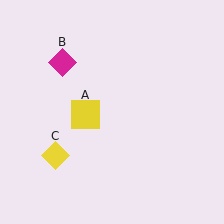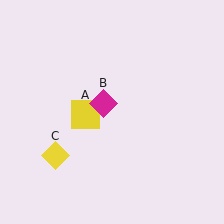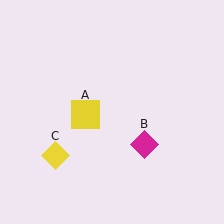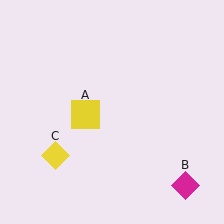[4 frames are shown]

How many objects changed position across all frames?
1 object changed position: magenta diamond (object B).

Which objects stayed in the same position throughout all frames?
Yellow square (object A) and yellow diamond (object C) remained stationary.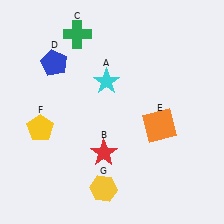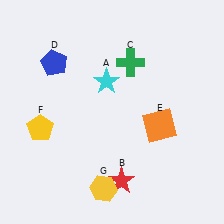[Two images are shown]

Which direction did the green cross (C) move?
The green cross (C) moved right.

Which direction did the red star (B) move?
The red star (B) moved down.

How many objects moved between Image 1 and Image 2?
2 objects moved between the two images.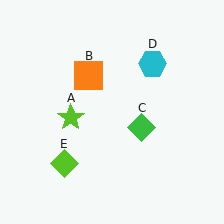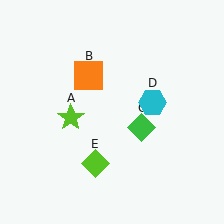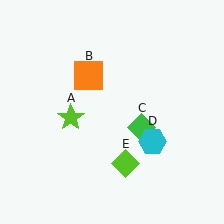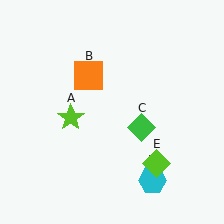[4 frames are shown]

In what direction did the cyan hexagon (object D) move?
The cyan hexagon (object D) moved down.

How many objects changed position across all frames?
2 objects changed position: cyan hexagon (object D), lime diamond (object E).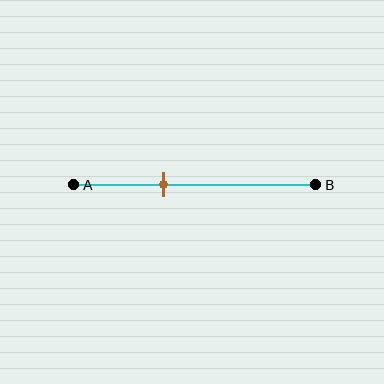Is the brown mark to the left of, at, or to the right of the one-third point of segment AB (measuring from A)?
The brown mark is to the right of the one-third point of segment AB.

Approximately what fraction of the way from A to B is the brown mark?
The brown mark is approximately 35% of the way from A to B.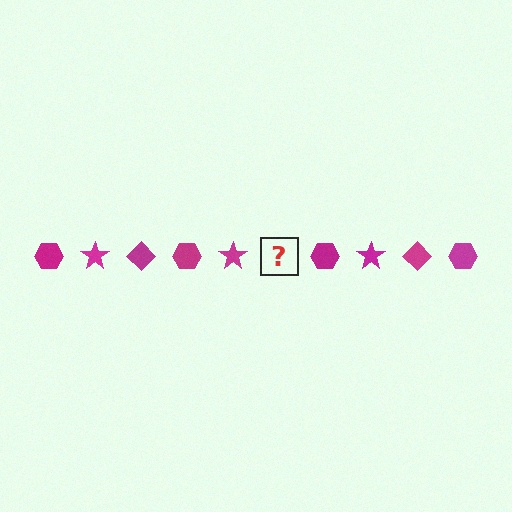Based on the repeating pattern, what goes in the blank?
The blank should be a magenta diamond.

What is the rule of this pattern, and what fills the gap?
The rule is that the pattern cycles through hexagon, star, diamond shapes in magenta. The gap should be filled with a magenta diamond.